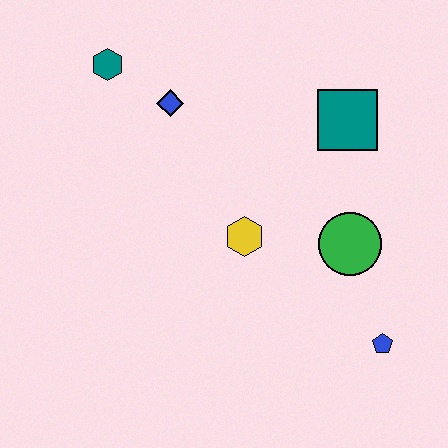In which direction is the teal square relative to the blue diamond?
The teal square is to the right of the blue diamond.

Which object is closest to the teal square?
The green circle is closest to the teal square.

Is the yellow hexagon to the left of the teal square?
Yes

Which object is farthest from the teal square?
The teal hexagon is farthest from the teal square.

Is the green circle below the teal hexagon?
Yes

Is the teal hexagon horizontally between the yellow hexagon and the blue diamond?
No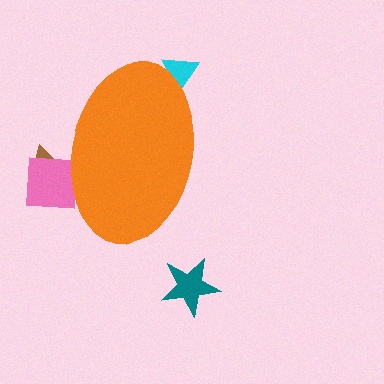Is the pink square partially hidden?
Yes, the pink square is partially hidden behind the orange ellipse.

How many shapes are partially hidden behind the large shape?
3 shapes are partially hidden.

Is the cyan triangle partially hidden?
Yes, the cyan triangle is partially hidden behind the orange ellipse.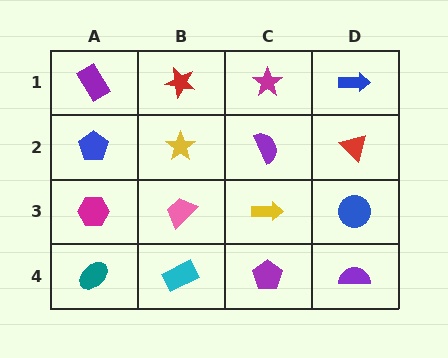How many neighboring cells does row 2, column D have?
3.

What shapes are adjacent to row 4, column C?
A yellow arrow (row 3, column C), a cyan rectangle (row 4, column B), a purple semicircle (row 4, column D).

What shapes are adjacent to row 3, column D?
A red triangle (row 2, column D), a purple semicircle (row 4, column D), a yellow arrow (row 3, column C).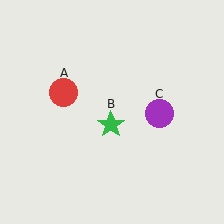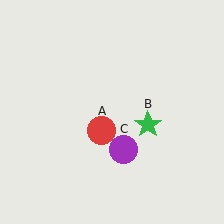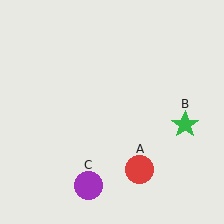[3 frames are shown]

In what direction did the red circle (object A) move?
The red circle (object A) moved down and to the right.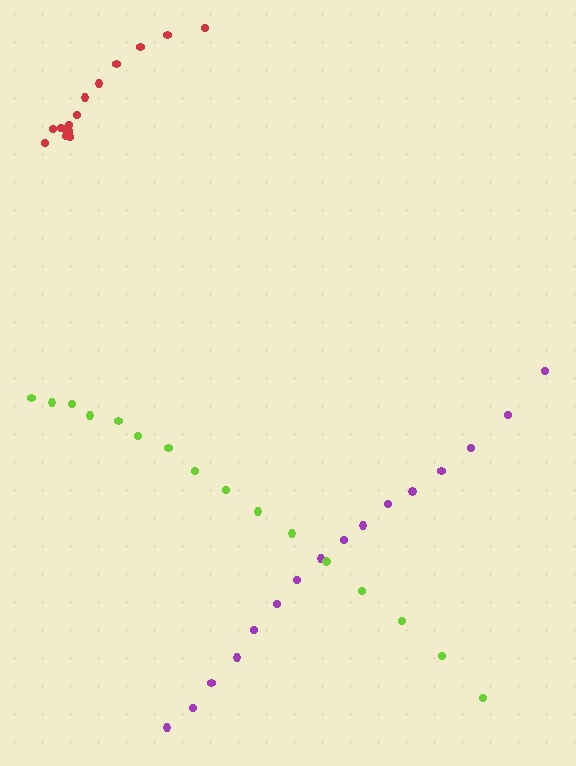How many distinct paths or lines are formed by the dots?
There are 3 distinct paths.